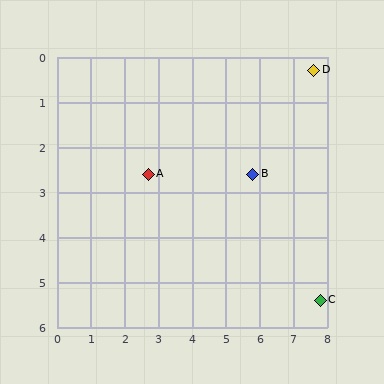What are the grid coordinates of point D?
Point D is at approximately (7.6, 0.3).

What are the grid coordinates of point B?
Point B is at approximately (5.8, 2.6).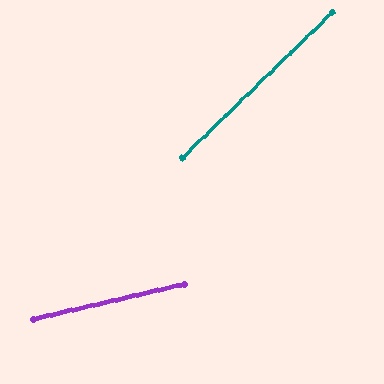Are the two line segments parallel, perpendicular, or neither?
Neither parallel nor perpendicular — they differ by about 31°.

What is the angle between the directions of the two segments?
Approximately 31 degrees.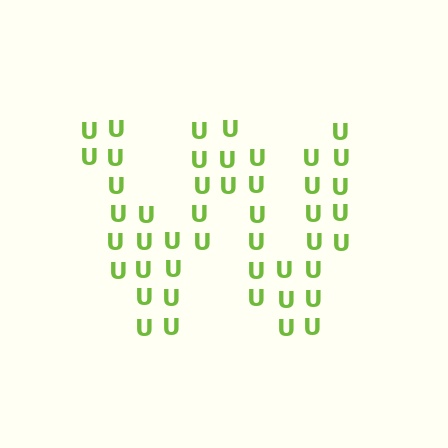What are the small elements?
The small elements are letter U's.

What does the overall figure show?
The overall figure shows the letter W.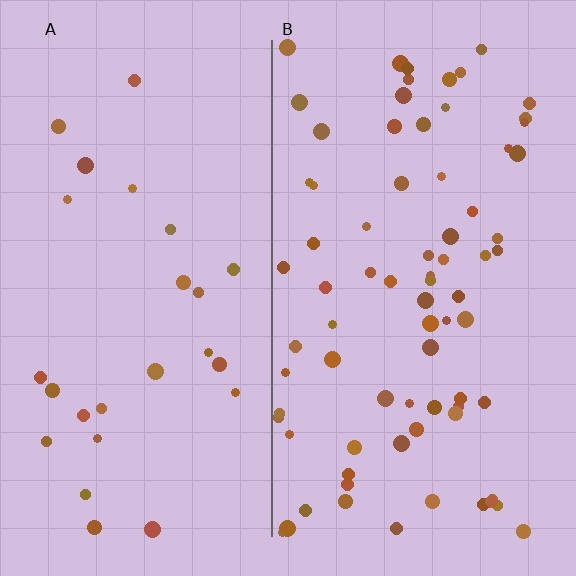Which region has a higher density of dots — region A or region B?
B (the right).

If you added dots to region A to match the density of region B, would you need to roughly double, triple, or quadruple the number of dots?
Approximately triple.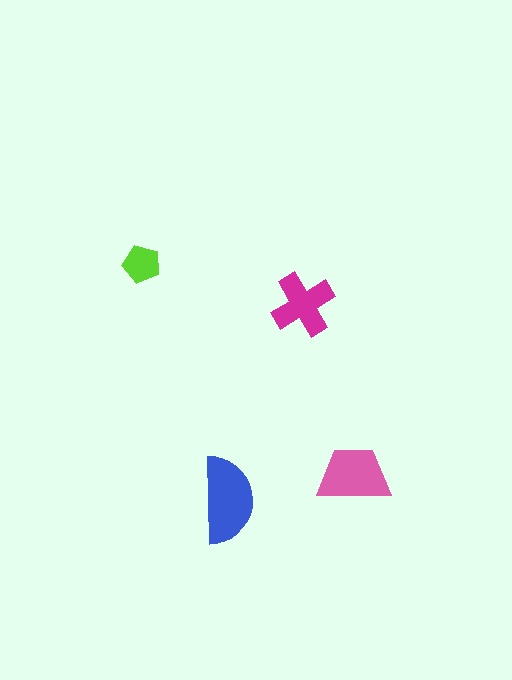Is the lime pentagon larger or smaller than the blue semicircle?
Smaller.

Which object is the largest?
The blue semicircle.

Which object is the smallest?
The lime pentagon.